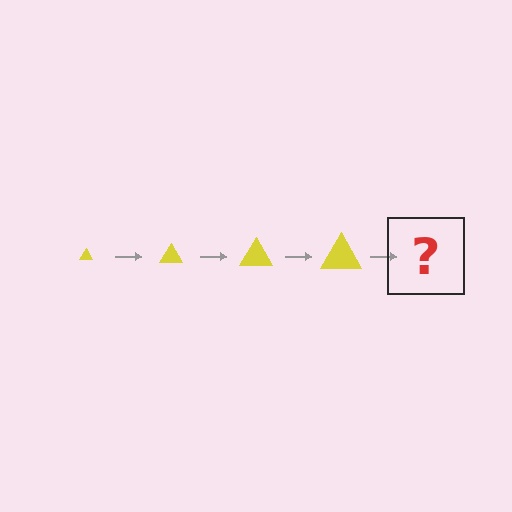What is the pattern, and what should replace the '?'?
The pattern is that the triangle gets progressively larger each step. The '?' should be a yellow triangle, larger than the previous one.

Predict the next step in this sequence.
The next step is a yellow triangle, larger than the previous one.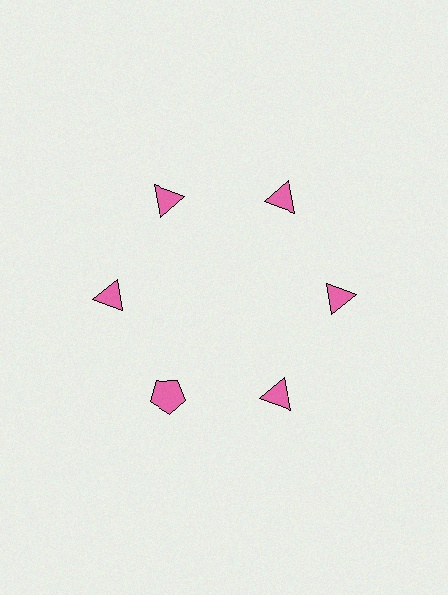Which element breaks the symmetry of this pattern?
The pink pentagon at roughly the 7 o'clock position breaks the symmetry. All other shapes are pink triangles.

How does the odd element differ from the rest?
It has a different shape: pentagon instead of triangle.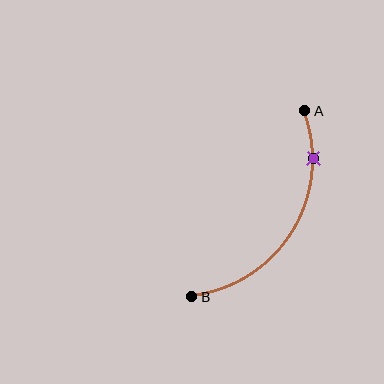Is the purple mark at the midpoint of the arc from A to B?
No. The purple mark lies on the arc but is closer to endpoint A. The arc midpoint would be at the point on the curve equidistant along the arc from both A and B.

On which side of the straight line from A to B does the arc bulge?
The arc bulges to the right of the straight line connecting A and B.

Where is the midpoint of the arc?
The arc midpoint is the point on the curve farthest from the straight line joining A and B. It sits to the right of that line.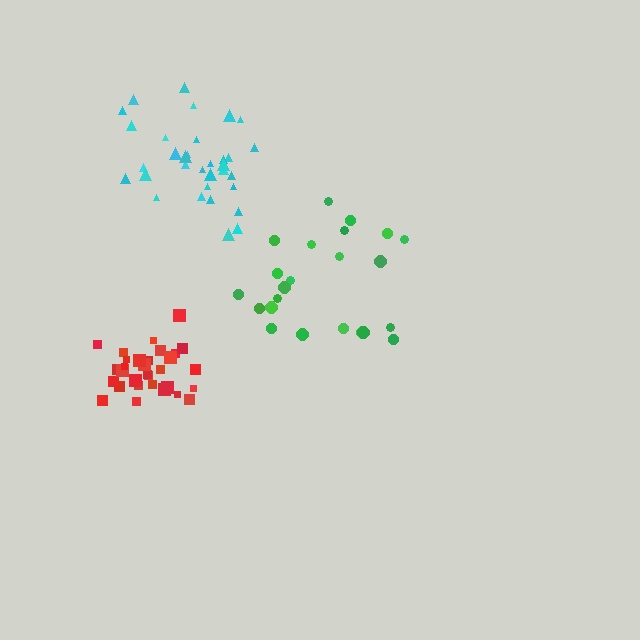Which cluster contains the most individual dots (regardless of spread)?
Cyan (33).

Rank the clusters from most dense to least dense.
red, cyan, green.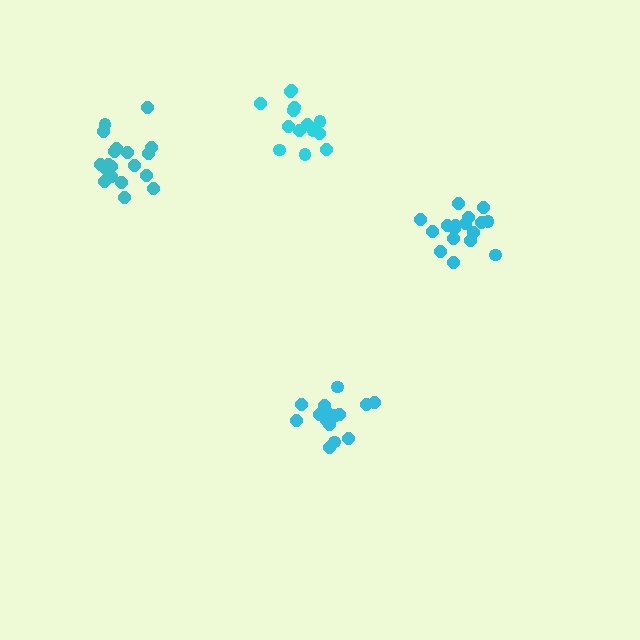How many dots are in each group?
Group 1: 15 dots, Group 2: 19 dots, Group 3: 17 dots, Group 4: 14 dots (65 total).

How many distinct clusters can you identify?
There are 4 distinct clusters.